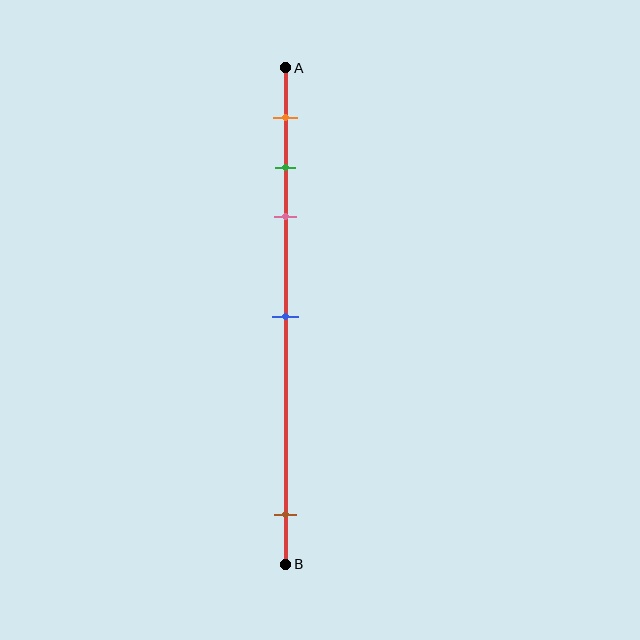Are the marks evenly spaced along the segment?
No, the marks are not evenly spaced.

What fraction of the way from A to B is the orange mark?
The orange mark is approximately 10% (0.1) of the way from A to B.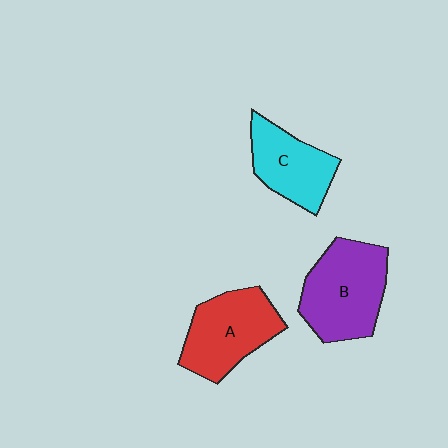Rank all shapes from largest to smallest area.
From largest to smallest: B (purple), A (red), C (cyan).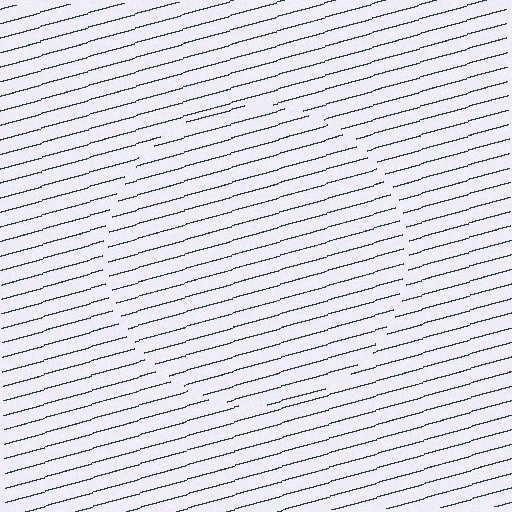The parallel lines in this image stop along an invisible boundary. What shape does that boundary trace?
An illusory circle. The interior of the shape contains the same grating, shifted by half a period — the contour is defined by the phase discontinuity where line-ends from the inner and outer gratings abut.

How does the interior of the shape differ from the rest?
The interior of the shape contains the same grating, shifted by half a period — the contour is defined by the phase discontinuity where line-ends from the inner and outer gratings abut.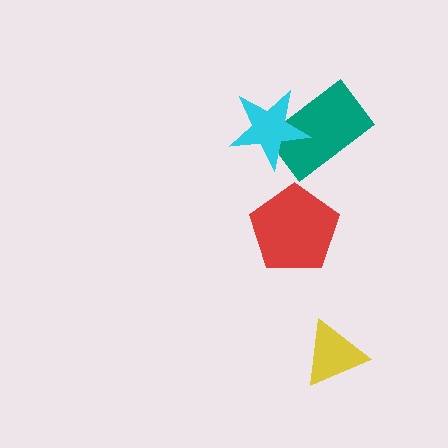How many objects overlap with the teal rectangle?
1 object overlaps with the teal rectangle.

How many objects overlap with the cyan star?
1 object overlaps with the cyan star.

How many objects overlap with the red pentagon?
0 objects overlap with the red pentagon.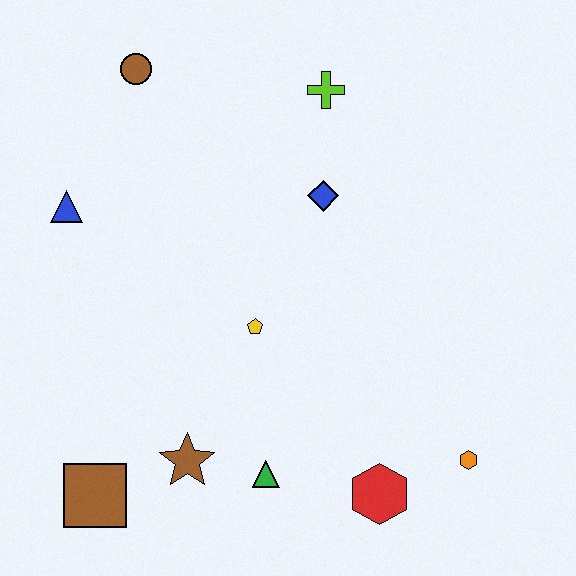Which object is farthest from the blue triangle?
The orange hexagon is farthest from the blue triangle.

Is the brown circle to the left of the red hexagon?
Yes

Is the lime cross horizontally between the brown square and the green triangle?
No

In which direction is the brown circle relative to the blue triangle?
The brown circle is above the blue triangle.